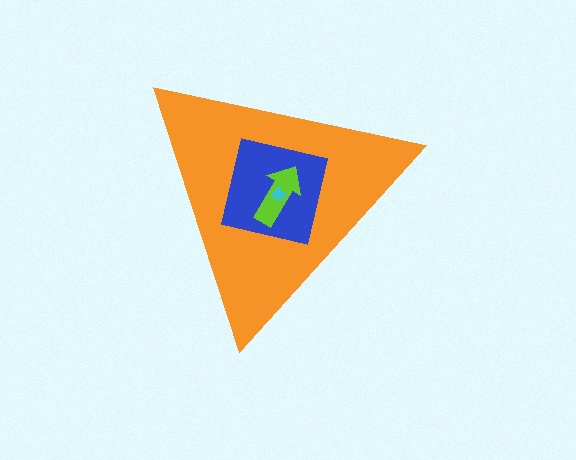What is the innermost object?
The cyan cross.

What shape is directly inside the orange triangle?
The blue square.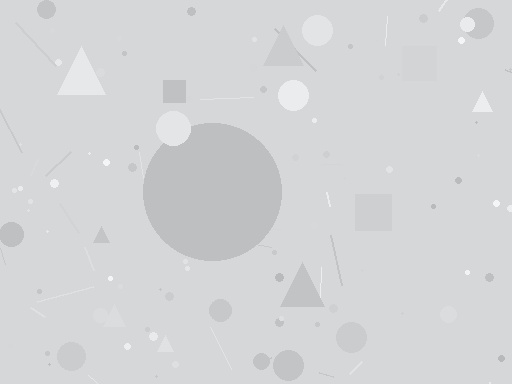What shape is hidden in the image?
A circle is hidden in the image.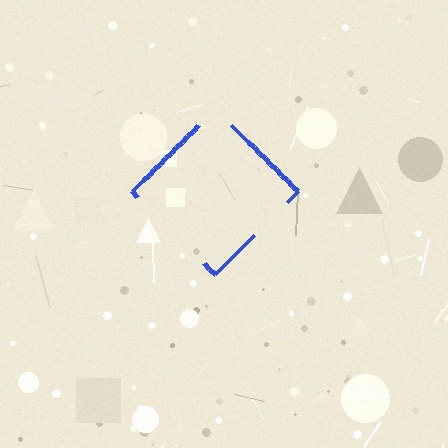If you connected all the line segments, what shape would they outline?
They would outline a diamond.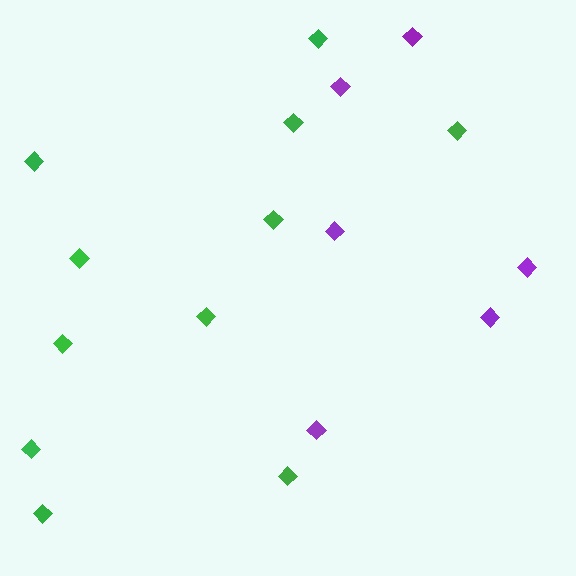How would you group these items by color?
There are 2 groups: one group of green diamonds (11) and one group of purple diamonds (6).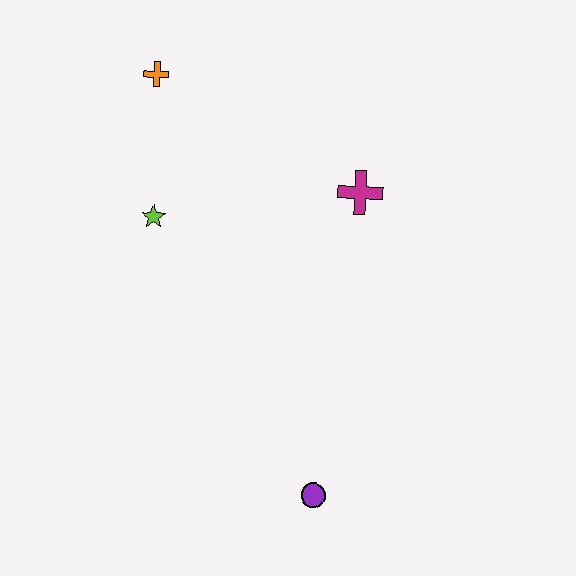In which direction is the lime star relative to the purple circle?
The lime star is above the purple circle.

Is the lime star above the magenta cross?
No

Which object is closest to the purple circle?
The magenta cross is closest to the purple circle.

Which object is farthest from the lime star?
The purple circle is farthest from the lime star.